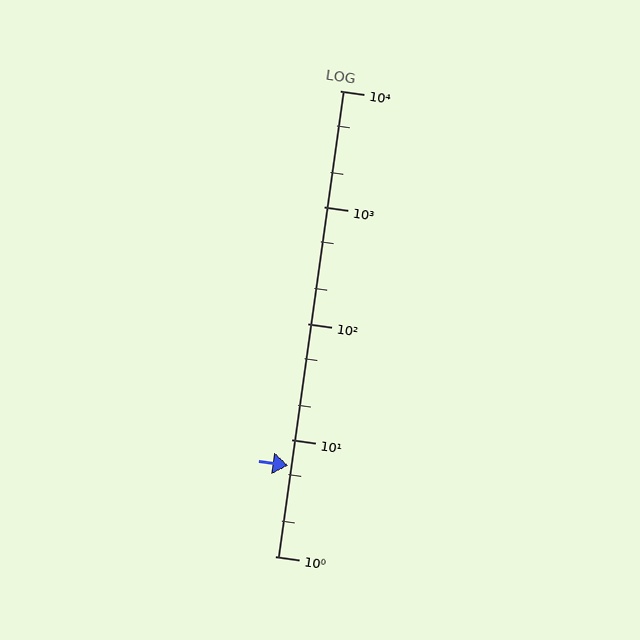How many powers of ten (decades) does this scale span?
The scale spans 4 decades, from 1 to 10000.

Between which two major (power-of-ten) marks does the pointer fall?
The pointer is between 1 and 10.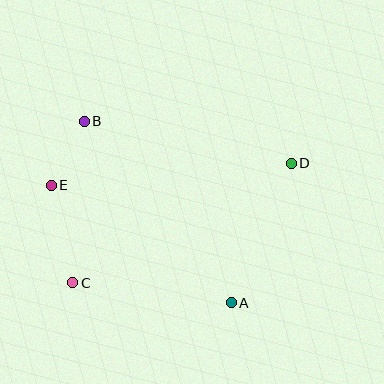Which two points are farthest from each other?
Points C and D are farthest from each other.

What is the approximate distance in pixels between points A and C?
The distance between A and C is approximately 160 pixels.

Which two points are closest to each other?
Points B and E are closest to each other.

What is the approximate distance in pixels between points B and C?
The distance between B and C is approximately 162 pixels.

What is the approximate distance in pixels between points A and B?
The distance between A and B is approximately 234 pixels.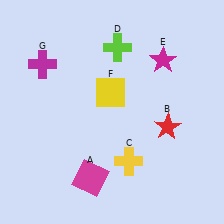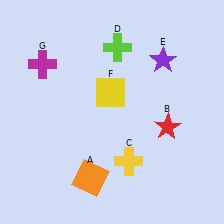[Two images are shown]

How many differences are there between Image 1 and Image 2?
There are 2 differences between the two images.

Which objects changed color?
A changed from magenta to orange. E changed from magenta to purple.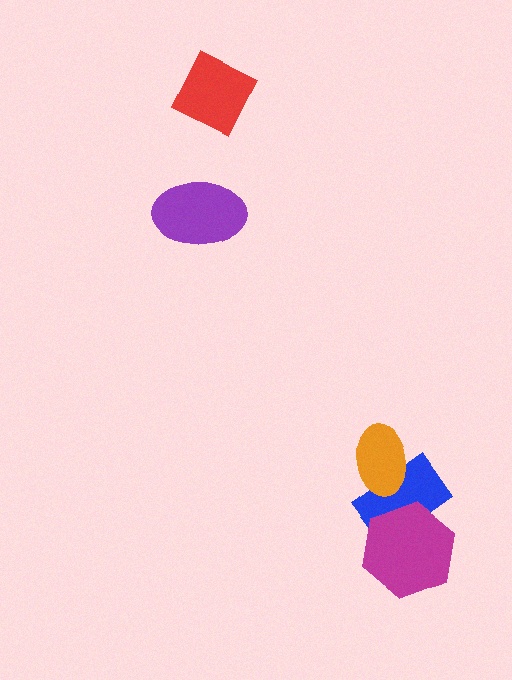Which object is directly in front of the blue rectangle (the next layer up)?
The magenta hexagon is directly in front of the blue rectangle.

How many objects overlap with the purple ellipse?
0 objects overlap with the purple ellipse.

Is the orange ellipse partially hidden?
No, no other shape covers it.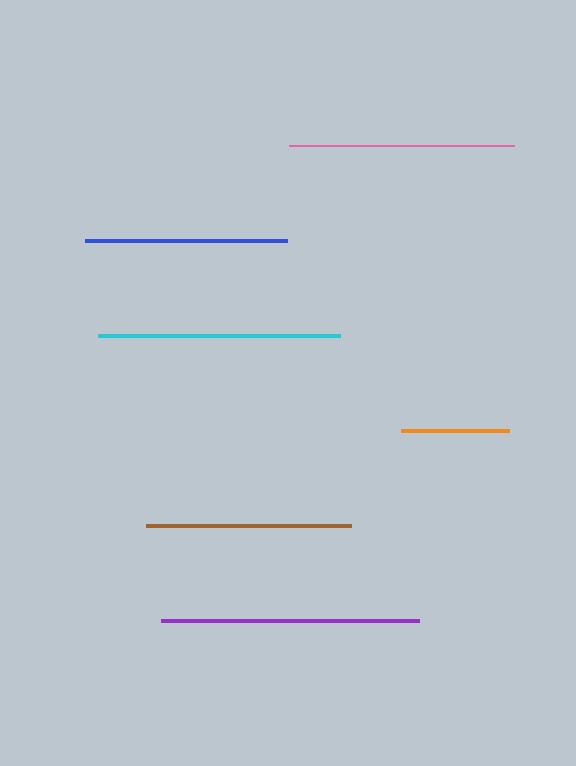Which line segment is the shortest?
The orange line is the shortest at approximately 108 pixels.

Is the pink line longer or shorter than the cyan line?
The cyan line is longer than the pink line.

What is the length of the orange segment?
The orange segment is approximately 108 pixels long.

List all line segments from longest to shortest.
From longest to shortest: purple, cyan, pink, brown, blue, orange.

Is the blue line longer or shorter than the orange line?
The blue line is longer than the orange line.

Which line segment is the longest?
The purple line is the longest at approximately 257 pixels.